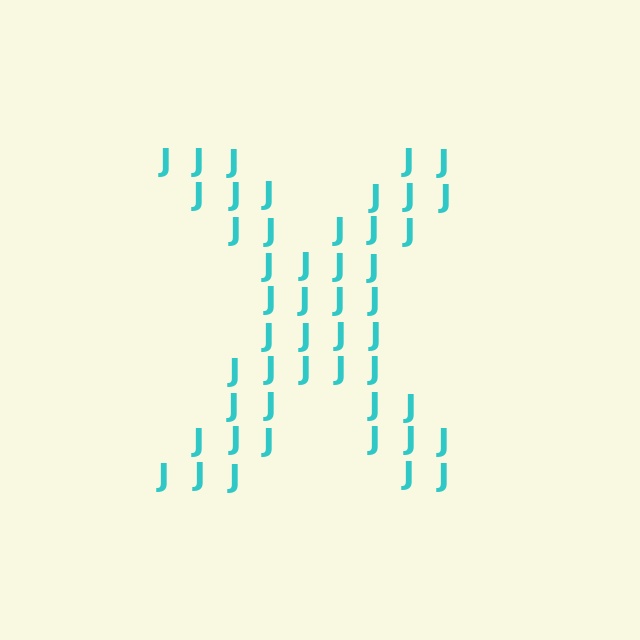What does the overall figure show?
The overall figure shows the letter X.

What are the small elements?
The small elements are letter J's.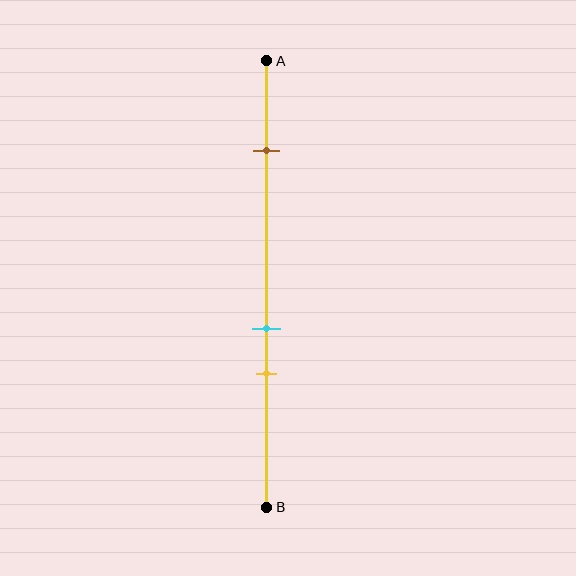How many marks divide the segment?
There are 3 marks dividing the segment.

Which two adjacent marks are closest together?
The cyan and yellow marks are the closest adjacent pair.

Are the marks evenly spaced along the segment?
No, the marks are not evenly spaced.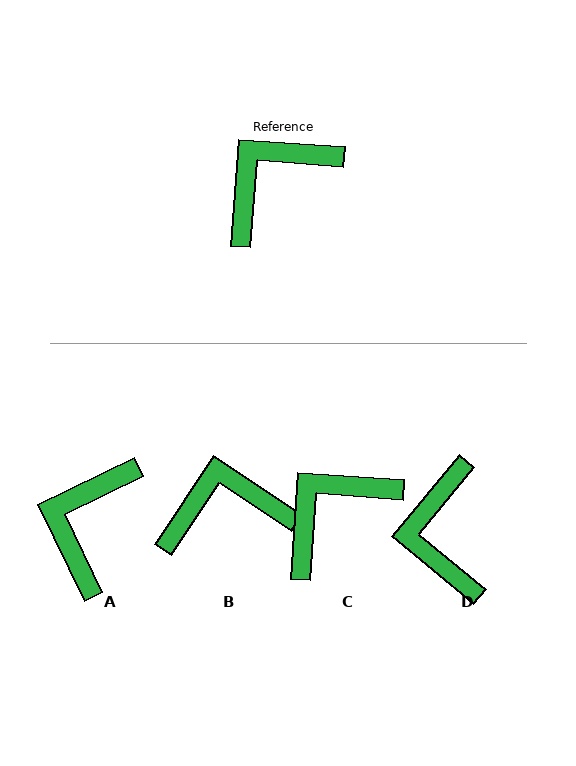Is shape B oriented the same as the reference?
No, it is off by about 30 degrees.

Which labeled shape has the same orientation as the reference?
C.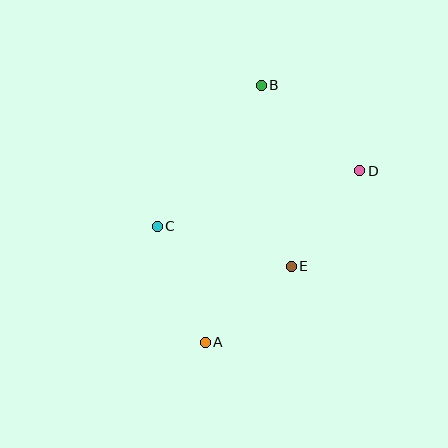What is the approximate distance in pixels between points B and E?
The distance between B and E is approximately 183 pixels.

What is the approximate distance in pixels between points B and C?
The distance between B and C is approximately 175 pixels.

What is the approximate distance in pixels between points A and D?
The distance between A and D is approximately 231 pixels.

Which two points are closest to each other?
Points A and E are closest to each other.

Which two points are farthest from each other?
Points A and B are farthest from each other.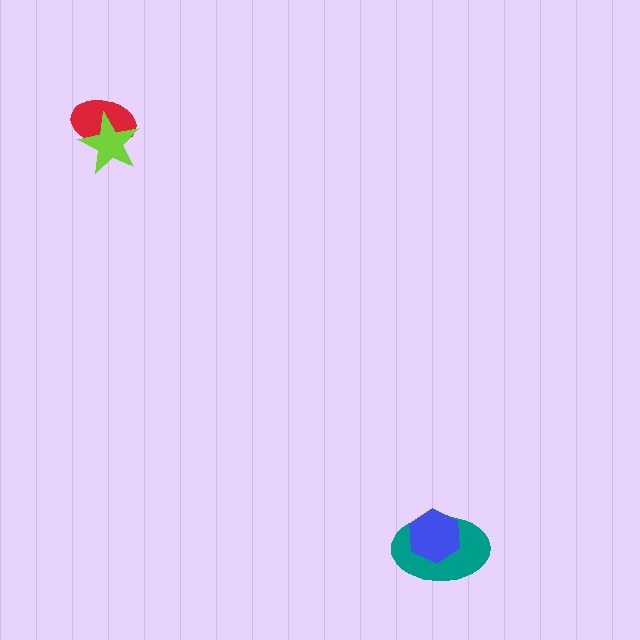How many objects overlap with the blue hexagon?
1 object overlaps with the blue hexagon.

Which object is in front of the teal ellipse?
The blue hexagon is in front of the teal ellipse.